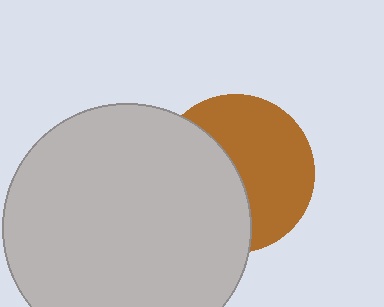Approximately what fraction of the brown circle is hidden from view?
Roughly 46% of the brown circle is hidden behind the light gray circle.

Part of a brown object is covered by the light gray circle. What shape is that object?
It is a circle.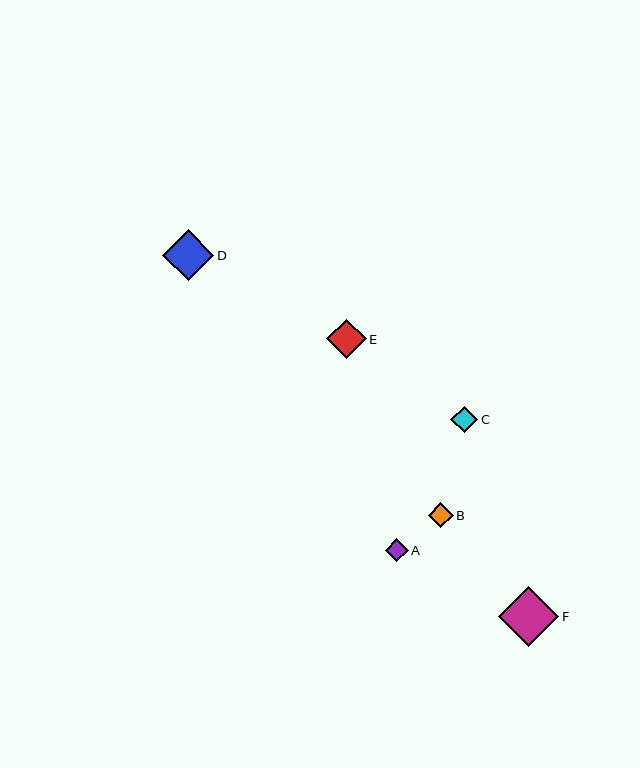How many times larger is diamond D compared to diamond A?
Diamond D is approximately 2.2 times the size of diamond A.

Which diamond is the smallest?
Diamond A is the smallest with a size of approximately 23 pixels.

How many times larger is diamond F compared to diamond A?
Diamond F is approximately 2.6 times the size of diamond A.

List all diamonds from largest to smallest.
From largest to smallest: F, D, E, C, B, A.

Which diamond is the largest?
Diamond F is the largest with a size of approximately 60 pixels.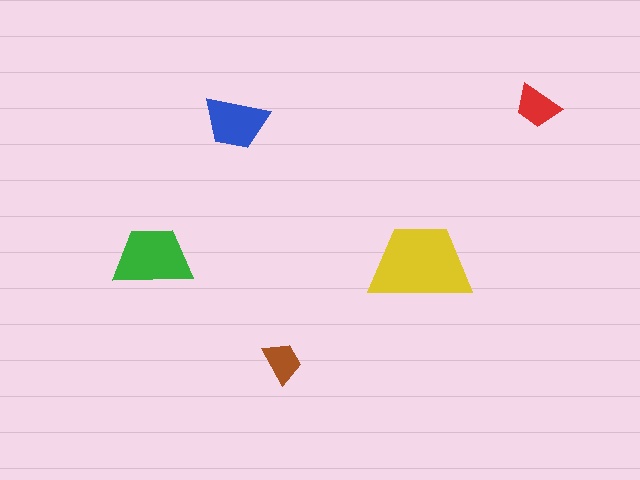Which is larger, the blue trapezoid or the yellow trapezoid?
The yellow one.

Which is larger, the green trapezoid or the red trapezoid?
The green one.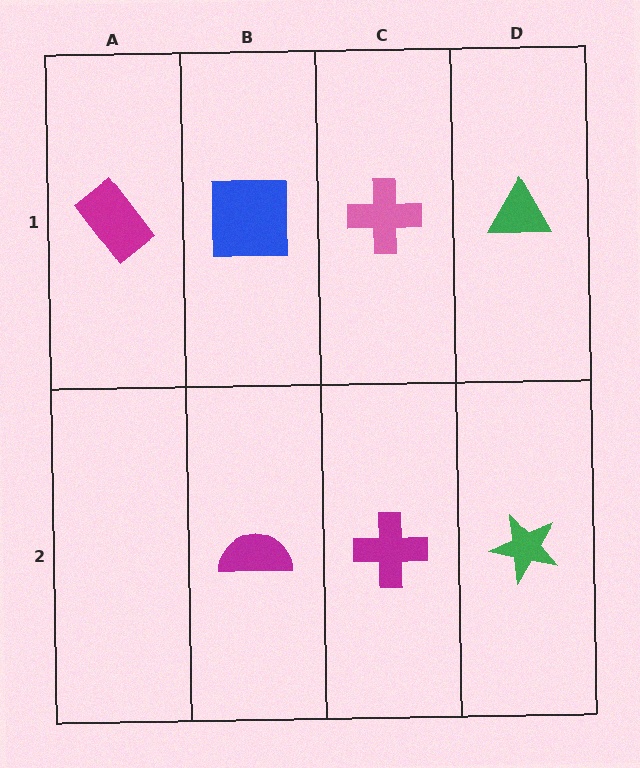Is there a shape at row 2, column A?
No, that cell is empty.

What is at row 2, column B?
A magenta semicircle.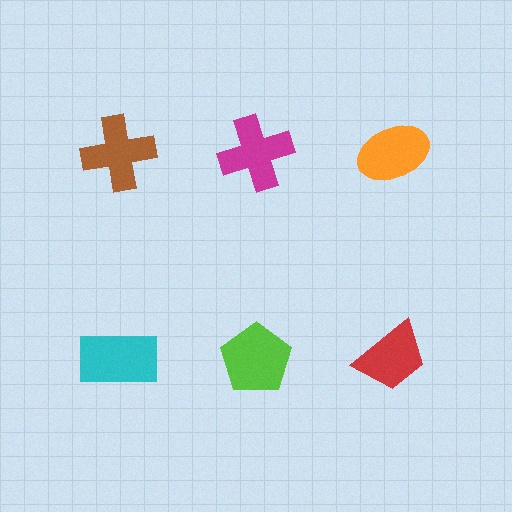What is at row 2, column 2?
A lime pentagon.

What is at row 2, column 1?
A cyan rectangle.